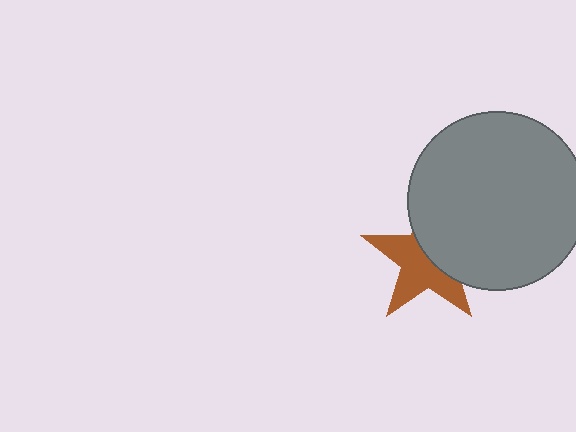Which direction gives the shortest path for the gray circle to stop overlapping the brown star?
Moving toward the upper-right gives the shortest separation.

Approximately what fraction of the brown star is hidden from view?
Roughly 45% of the brown star is hidden behind the gray circle.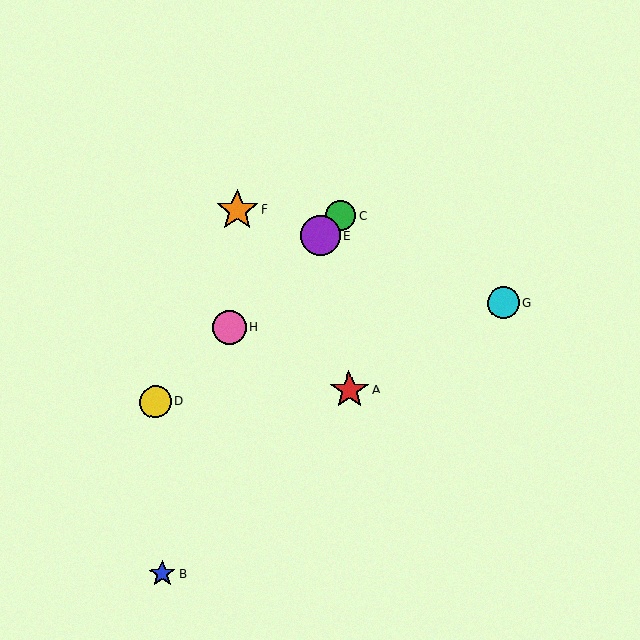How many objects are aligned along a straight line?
4 objects (C, D, E, H) are aligned along a straight line.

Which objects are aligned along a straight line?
Objects C, D, E, H are aligned along a straight line.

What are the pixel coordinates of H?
Object H is at (229, 327).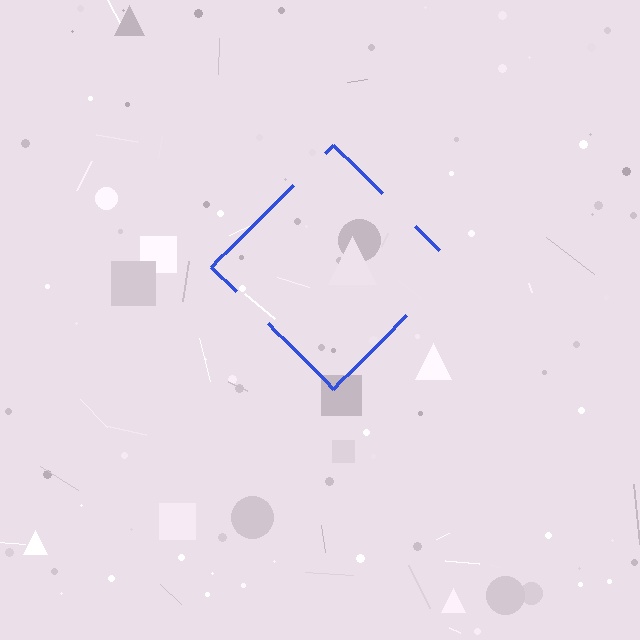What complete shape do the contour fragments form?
The contour fragments form a diamond.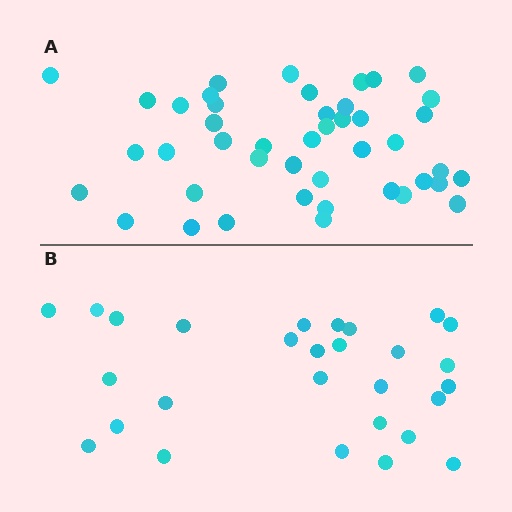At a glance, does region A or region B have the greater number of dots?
Region A (the top region) has more dots.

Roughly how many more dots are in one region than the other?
Region A has approximately 15 more dots than region B.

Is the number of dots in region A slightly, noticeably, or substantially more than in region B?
Region A has substantially more. The ratio is roughly 1.6 to 1.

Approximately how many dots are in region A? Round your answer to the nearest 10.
About 40 dots. (The exact count is 44, which rounds to 40.)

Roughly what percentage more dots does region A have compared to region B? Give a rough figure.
About 55% more.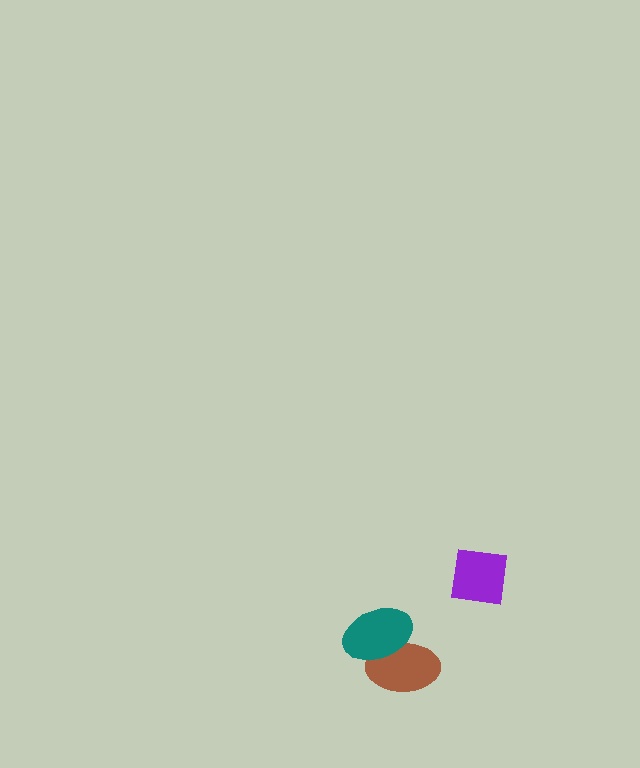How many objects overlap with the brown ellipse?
1 object overlaps with the brown ellipse.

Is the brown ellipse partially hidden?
Yes, it is partially covered by another shape.